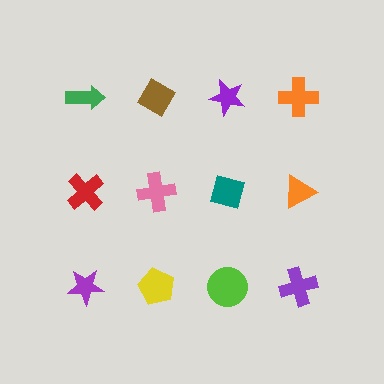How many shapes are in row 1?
4 shapes.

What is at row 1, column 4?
An orange cross.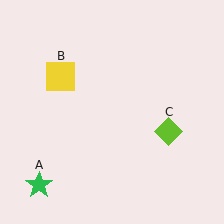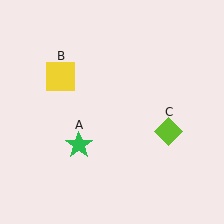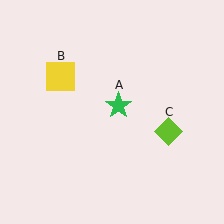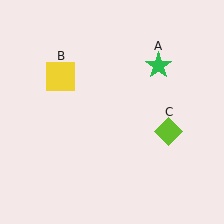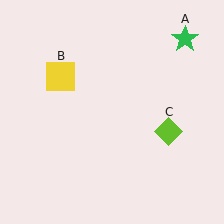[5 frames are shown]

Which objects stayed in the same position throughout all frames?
Yellow square (object B) and lime diamond (object C) remained stationary.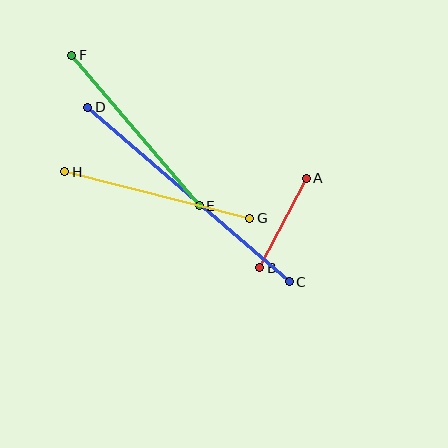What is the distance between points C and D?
The distance is approximately 266 pixels.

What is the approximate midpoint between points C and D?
The midpoint is at approximately (188, 195) pixels.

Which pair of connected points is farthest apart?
Points C and D are farthest apart.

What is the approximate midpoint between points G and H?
The midpoint is at approximately (157, 195) pixels.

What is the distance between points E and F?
The distance is approximately 197 pixels.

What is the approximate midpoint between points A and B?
The midpoint is at approximately (283, 223) pixels.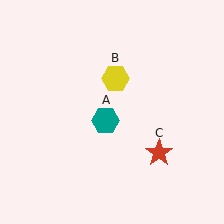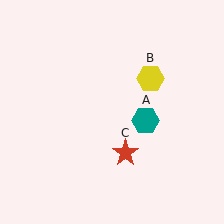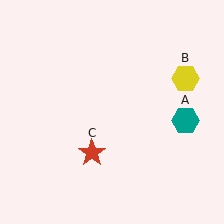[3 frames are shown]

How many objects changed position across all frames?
3 objects changed position: teal hexagon (object A), yellow hexagon (object B), red star (object C).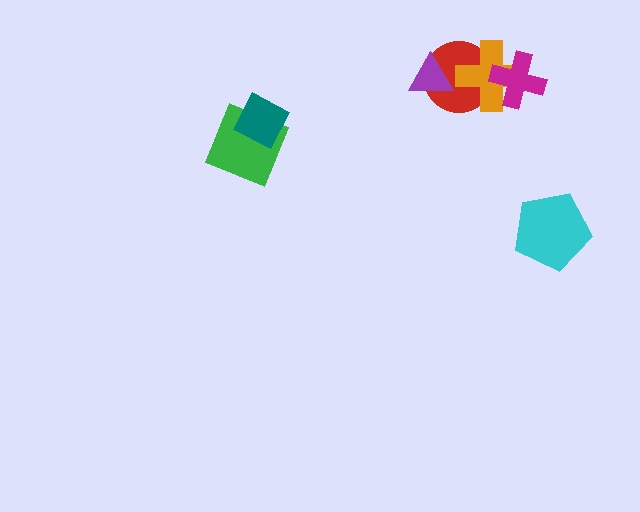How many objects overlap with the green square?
1 object overlaps with the green square.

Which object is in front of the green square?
The teal diamond is in front of the green square.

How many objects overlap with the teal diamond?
1 object overlaps with the teal diamond.